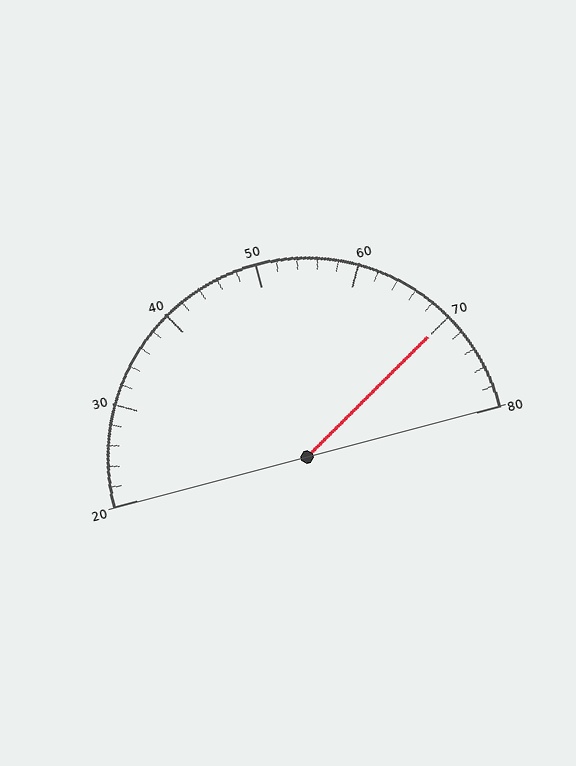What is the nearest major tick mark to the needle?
The nearest major tick mark is 70.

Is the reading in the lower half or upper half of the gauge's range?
The reading is in the upper half of the range (20 to 80).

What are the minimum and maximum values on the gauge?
The gauge ranges from 20 to 80.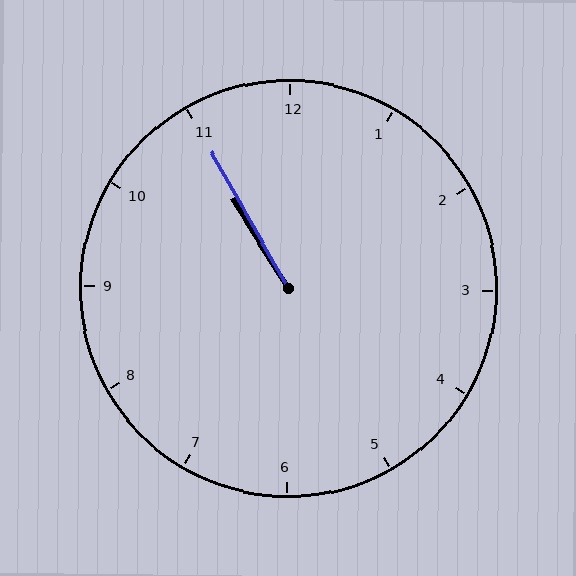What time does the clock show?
10:55.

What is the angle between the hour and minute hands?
Approximately 2 degrees.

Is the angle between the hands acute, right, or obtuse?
It is acute.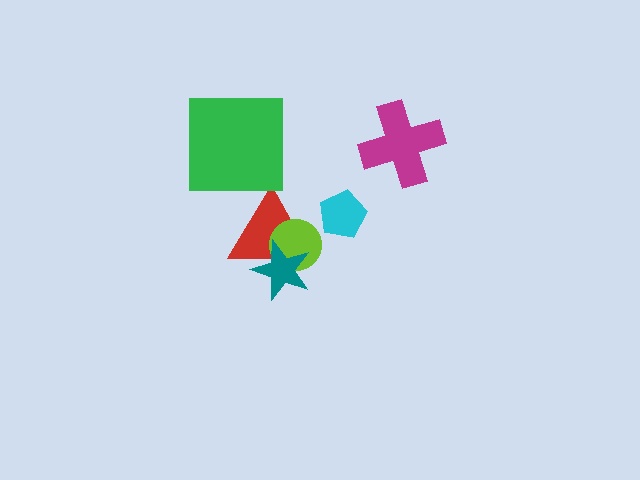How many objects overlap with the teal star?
2 objects overlap with the teal star.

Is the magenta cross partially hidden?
No, no other shape covers it.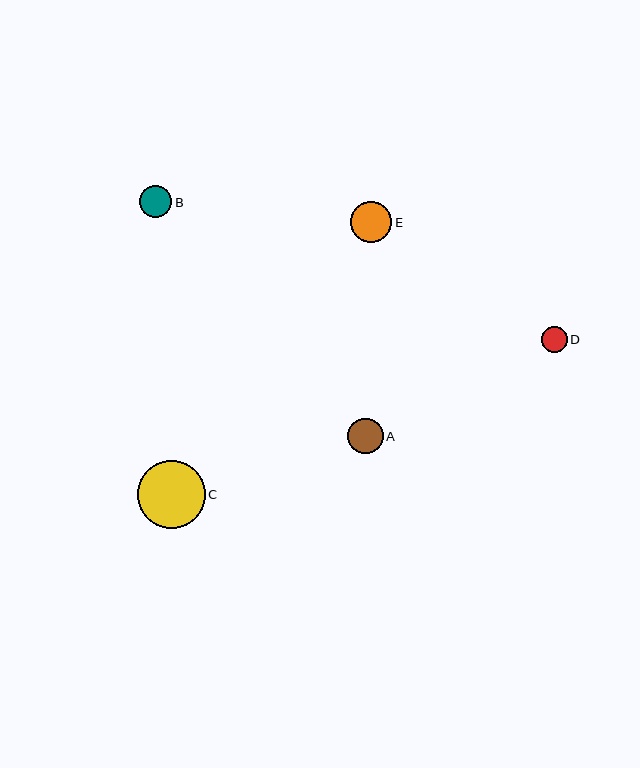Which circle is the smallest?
Circle D is the smallest with a size of approximately 26 pixels.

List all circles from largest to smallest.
From largest to smallest: C, E, A, B, D.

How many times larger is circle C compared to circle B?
Circle C is approximately 2.1 times the size of circle B.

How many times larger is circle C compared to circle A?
Circle C is approximately 1.9 times the size of circle A.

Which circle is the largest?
Circle C is the largest with a size of approximately 68 pixels.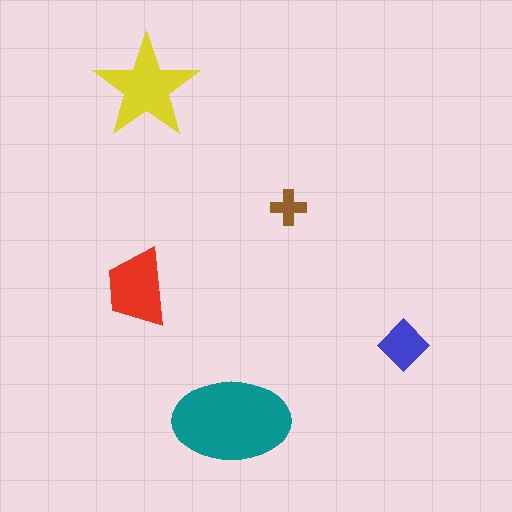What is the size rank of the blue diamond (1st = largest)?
4th.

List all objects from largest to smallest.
The teal ellipse, the yellow star, the red trapezoid, the blue diamond, the brown cross.